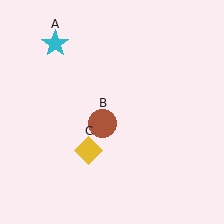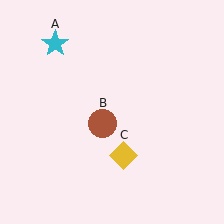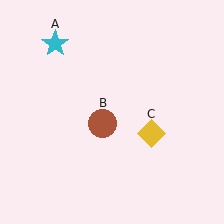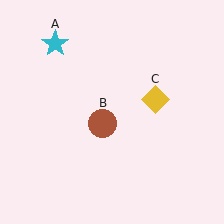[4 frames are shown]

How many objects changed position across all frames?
1 object changed position: yellow diamond (object C).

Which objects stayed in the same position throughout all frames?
Cyan star (object A) and brown circle (object B) remained stationary.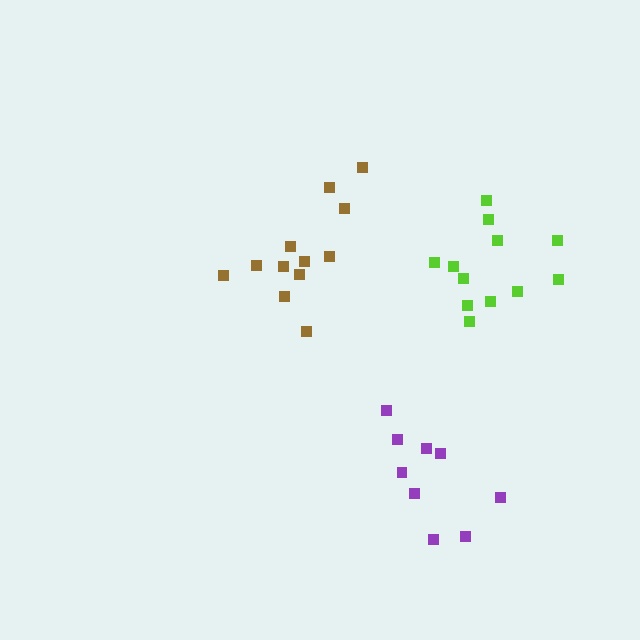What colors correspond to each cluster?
The clusters are colored: brown, purple, lime.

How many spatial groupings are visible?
There are 3 spatial groupings.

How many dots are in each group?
Group 1: 12 dots, Group 2: 9 dots, Group 3: 12 dots (33 total).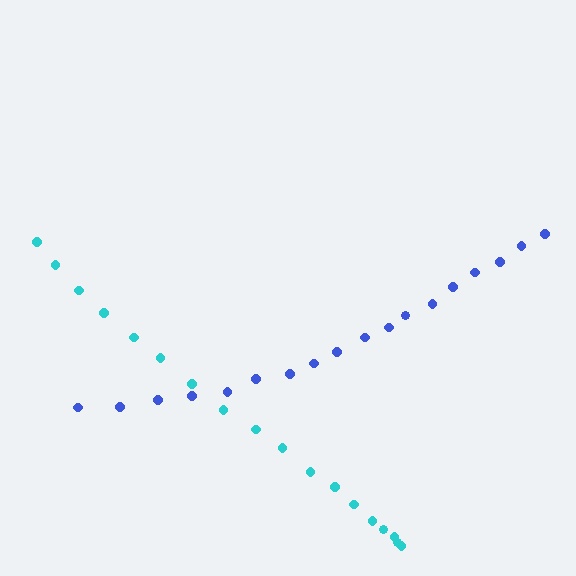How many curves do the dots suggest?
There are 2 distinct paths.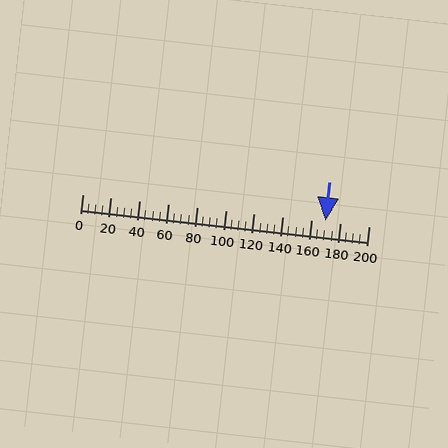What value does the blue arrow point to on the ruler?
The blue arrow points to approximately 170.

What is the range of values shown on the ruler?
The ruler shows values from 0 to 200.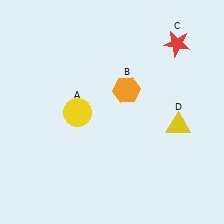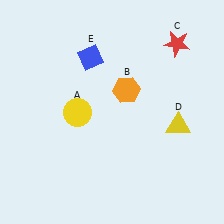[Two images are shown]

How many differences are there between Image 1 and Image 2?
There is 1 difference between the two images.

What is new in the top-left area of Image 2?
A blue diamond (E) was added in the top-left area of Image 2.